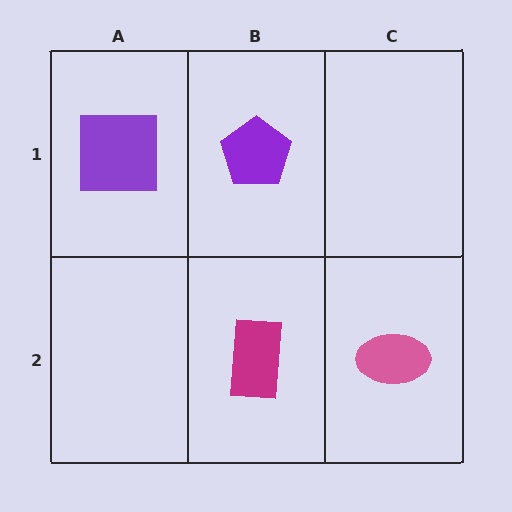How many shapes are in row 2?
2 shapes.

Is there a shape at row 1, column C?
No, that cell is empty.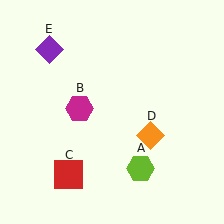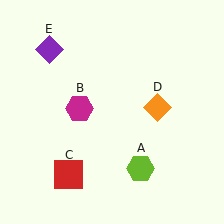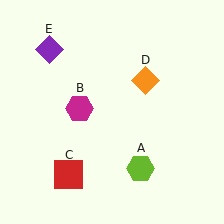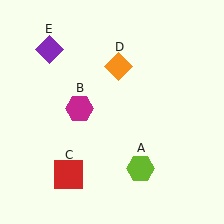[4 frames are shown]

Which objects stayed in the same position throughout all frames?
Lime hexagon (object A) and magenta hexagon (object B) and red square (object C) and purple diamond (object E) remained stationary.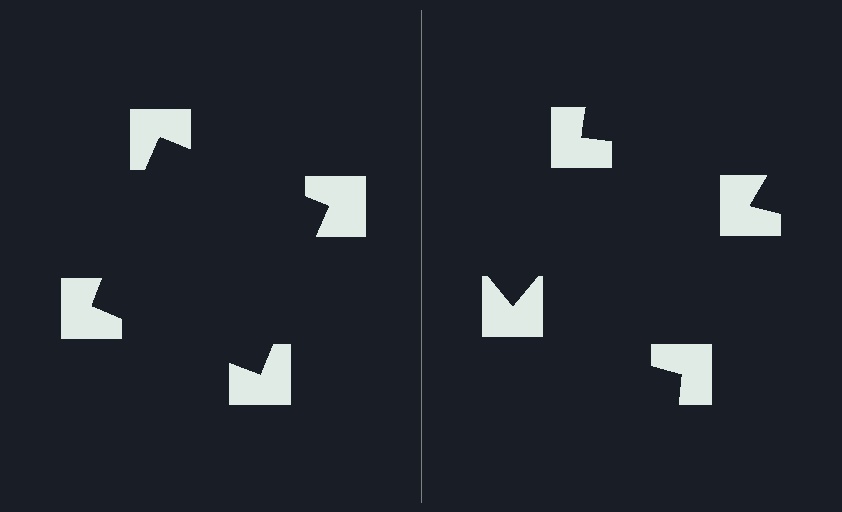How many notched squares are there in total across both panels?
8 — 4 on each side.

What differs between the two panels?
The notched squares are positioned identically on both sides; only the wedge orientations differ. On the left they align to a square; on the right they are misaligned.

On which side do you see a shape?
An illusory square appears on the left side. On the right side the wedge cuts are rotated, so no coherent shape forms.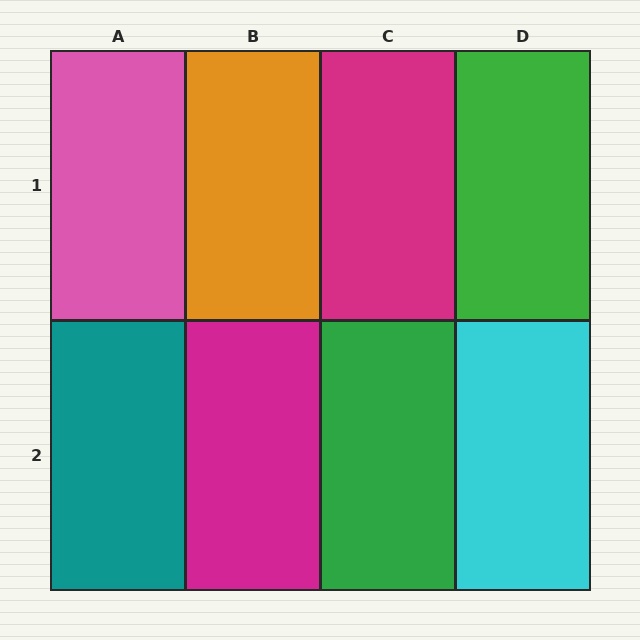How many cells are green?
2 cells are green.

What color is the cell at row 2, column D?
Cyan.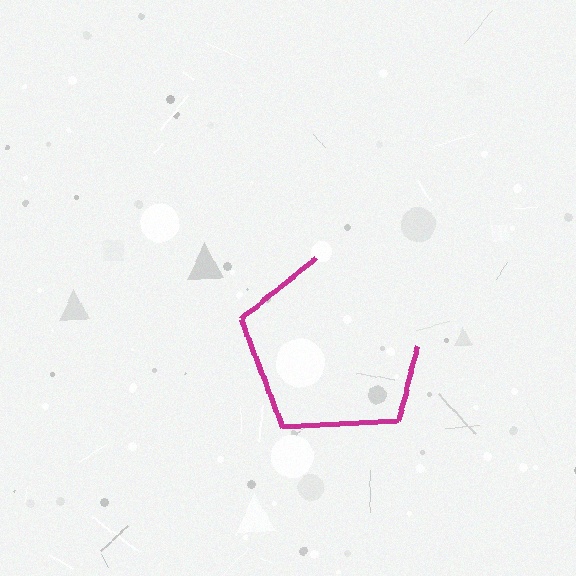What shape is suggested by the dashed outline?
The dashed outline suggests a pentagon.